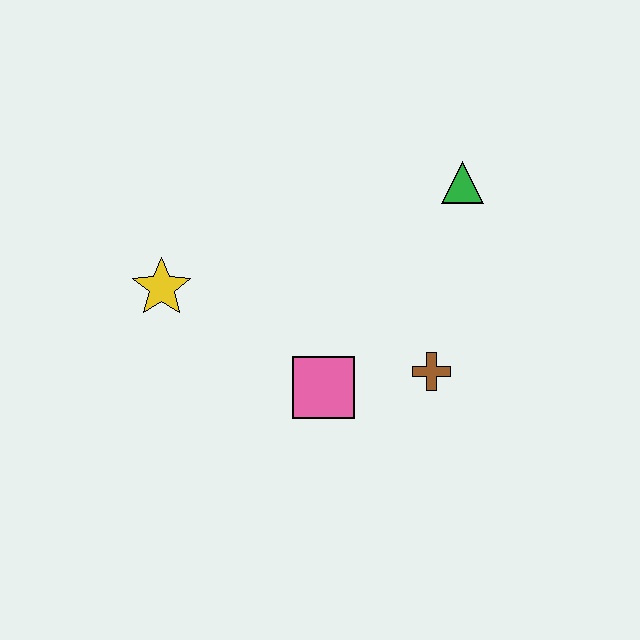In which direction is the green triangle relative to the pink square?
The green triangle is above the pink square.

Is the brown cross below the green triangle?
Yes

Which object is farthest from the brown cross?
The yellow star is farthest from the brown cross.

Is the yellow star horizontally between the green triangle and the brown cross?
No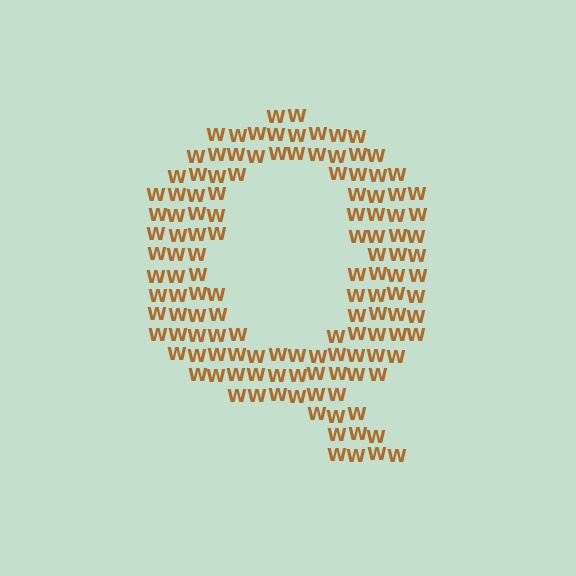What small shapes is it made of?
It is made of small letter W's.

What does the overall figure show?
The overall figure shows the letter Q.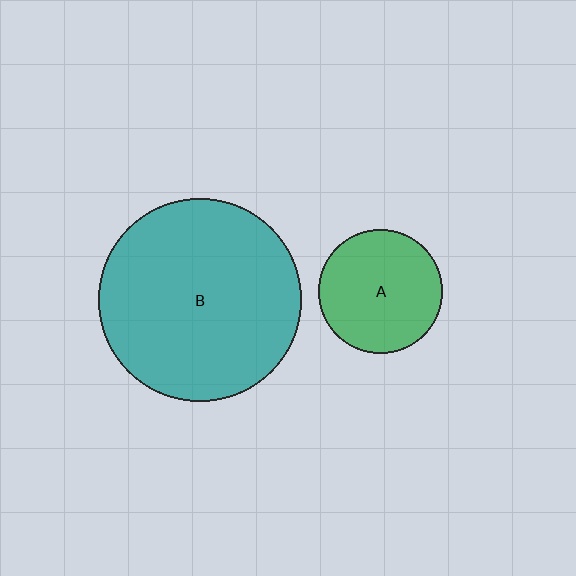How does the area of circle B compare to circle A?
Approximately 2.7 times.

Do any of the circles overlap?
No, none of the circles overlap.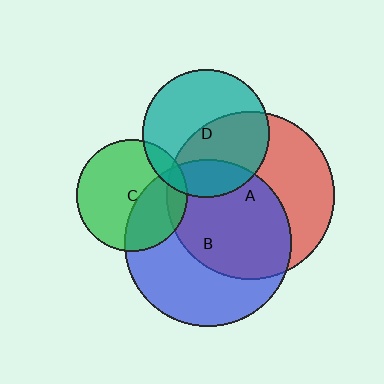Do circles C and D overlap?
Yes.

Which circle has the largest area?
Circle A (red).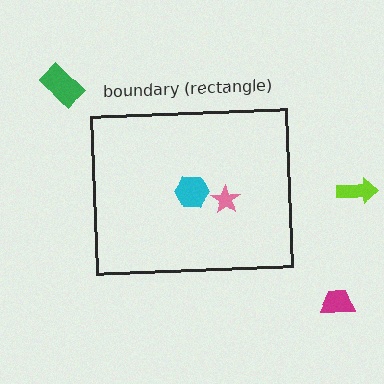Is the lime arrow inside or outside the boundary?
Outside.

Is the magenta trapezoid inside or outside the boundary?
Outside.